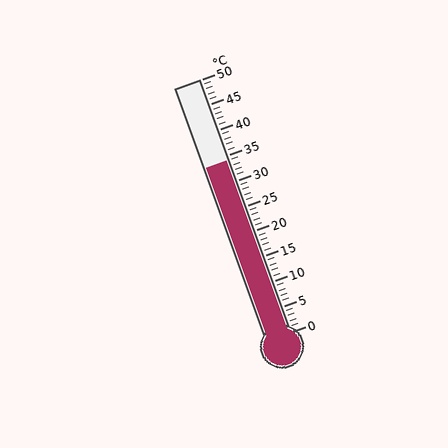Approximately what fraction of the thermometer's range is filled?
The thermometer is filled to approximately 70% of its range.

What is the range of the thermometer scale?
The thermometer scale ranges from 0°C to 50°C.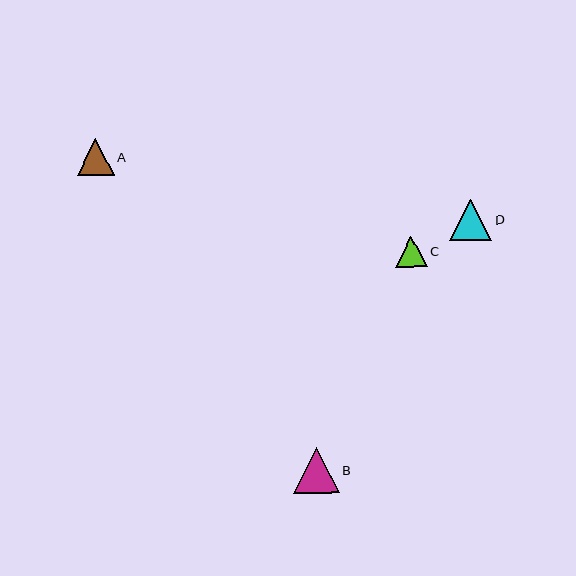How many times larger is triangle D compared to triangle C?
Triangle D is approximately 1.3 times the size of triangle C.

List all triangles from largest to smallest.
From largest to smallest: B, D, A, C.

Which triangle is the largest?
Triangle B is the largest with a size of approximately 46 pixels.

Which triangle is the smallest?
Triangle C is the smallest with a size of approximately 31 pixels.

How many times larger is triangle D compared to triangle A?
Triangle D is approximately 1.1 times the size of triangle A.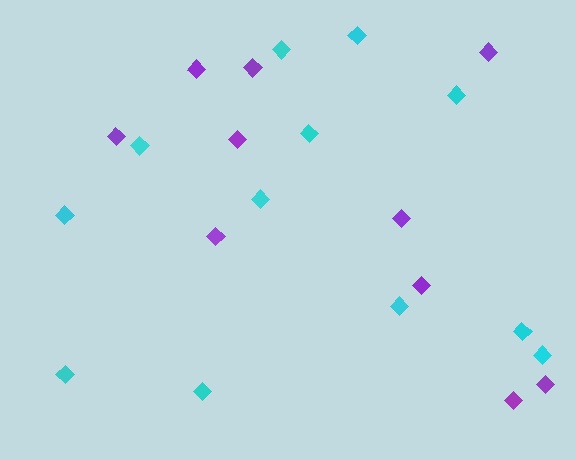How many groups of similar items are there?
There are 2 groups: one group of cyan diamonds (12) and one group of purple diamonds (10).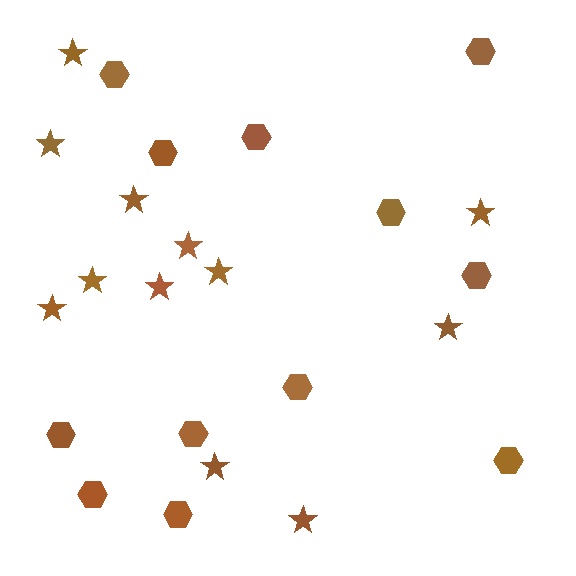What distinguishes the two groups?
There are 2 groups: one group of stars (12) and one group of hexagons (12).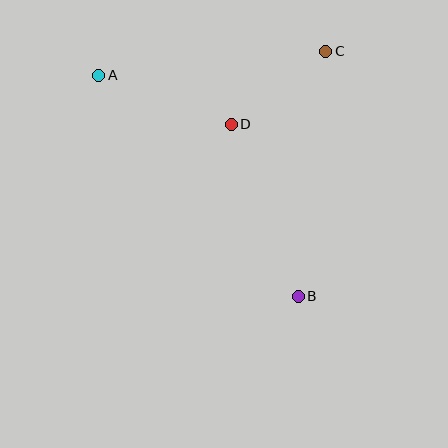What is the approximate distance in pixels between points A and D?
The distance between A and D is approximately 142 pixels.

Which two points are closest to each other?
Points C and D are closest to each other.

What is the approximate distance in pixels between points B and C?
The distance between B and C is approximately 247 pixels.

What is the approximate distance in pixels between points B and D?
The distance between B and D is approximately 185 pixels.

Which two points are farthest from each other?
Points A and B are farthest from each other.